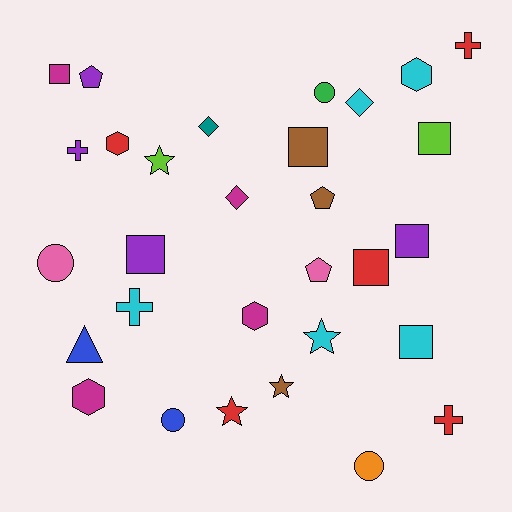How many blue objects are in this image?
There are 2 blue objects.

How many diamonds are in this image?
There are 3 diamonds.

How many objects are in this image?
There are 30 objects.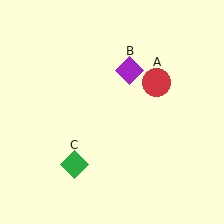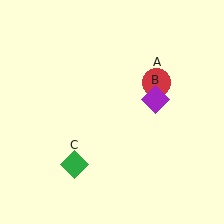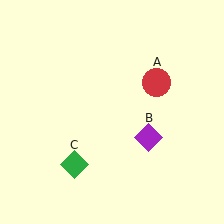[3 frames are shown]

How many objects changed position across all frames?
1 object changed position: purple diamond (object B).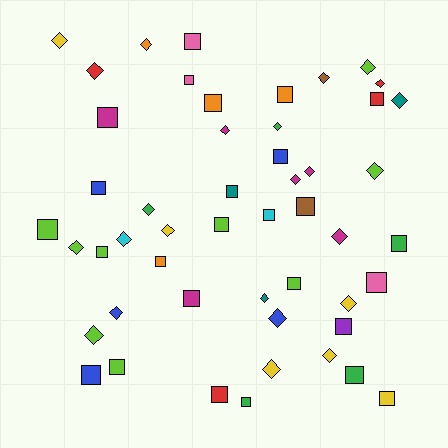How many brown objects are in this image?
There are 2 brown objects.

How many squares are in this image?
There are 26 squares.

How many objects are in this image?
There are 50 objects.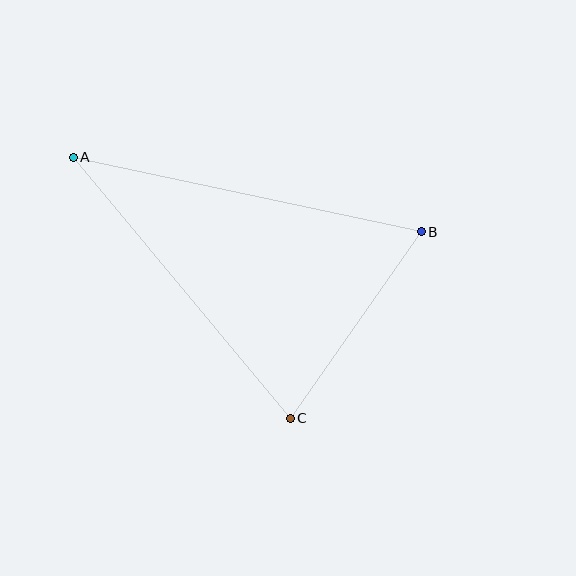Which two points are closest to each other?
Points B and C are closest to each other.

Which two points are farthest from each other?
Points A and B are farthest from each other.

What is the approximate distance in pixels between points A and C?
The distance between A and C is approximately 340 pixels.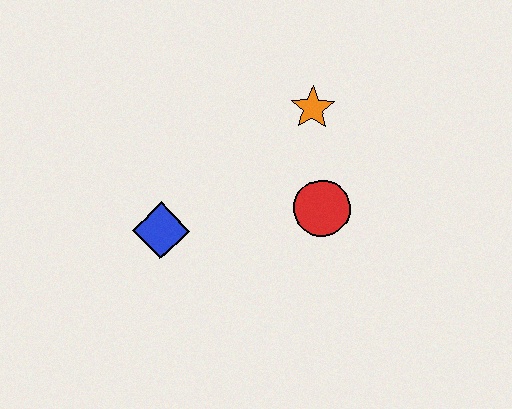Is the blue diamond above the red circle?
No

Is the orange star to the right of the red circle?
No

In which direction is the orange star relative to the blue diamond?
The orange star is to the right of the blue diamond.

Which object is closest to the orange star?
The red circle is closest to the orange star.